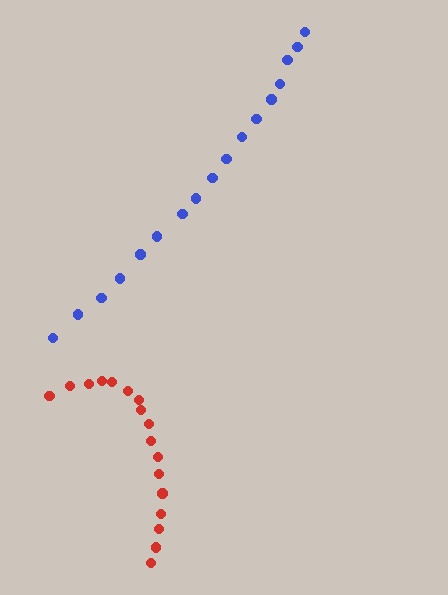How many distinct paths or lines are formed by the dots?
There are 2 distinct paths.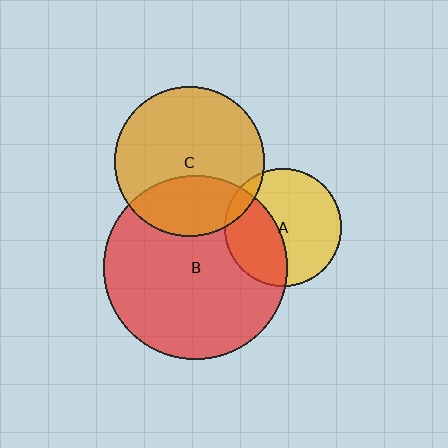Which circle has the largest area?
Circle B (red).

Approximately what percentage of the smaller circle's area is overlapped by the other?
Approximately 10%.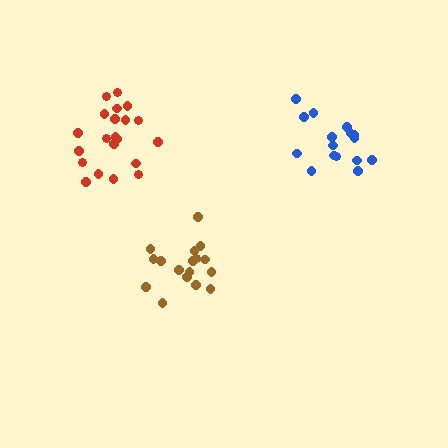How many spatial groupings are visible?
There are 3 spatial groupings.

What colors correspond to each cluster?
The clusters are colored: red, brown, blue.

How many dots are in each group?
Group 1: 21 dots, Group 2: 17 dots, Group 3: 16 dots (54 total).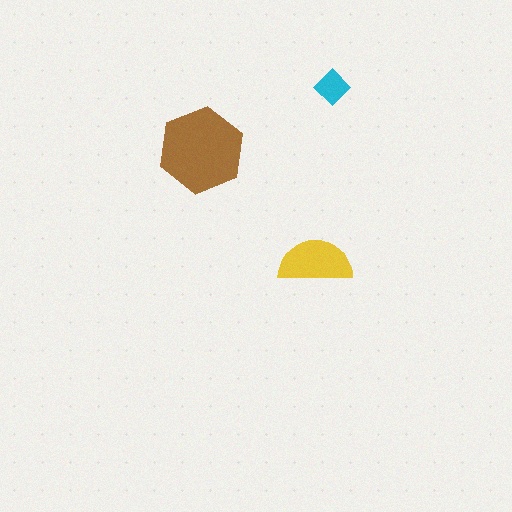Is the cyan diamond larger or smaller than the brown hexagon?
Smaller.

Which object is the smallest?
The cyan diamond.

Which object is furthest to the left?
The brown hexagon is leftmost.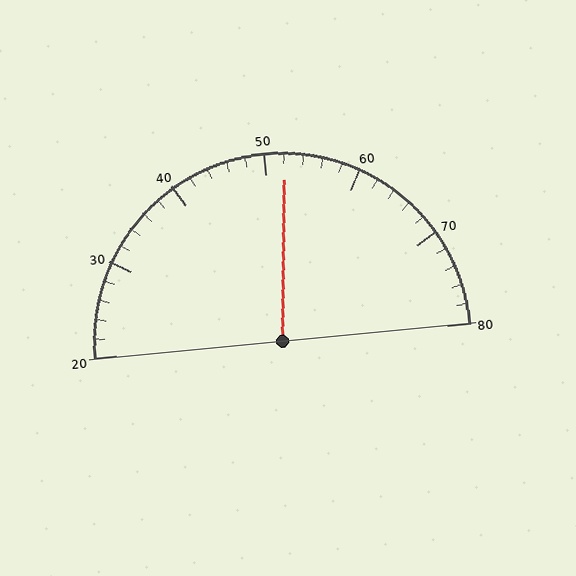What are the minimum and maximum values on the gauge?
The gauge ranges from 20 to 80.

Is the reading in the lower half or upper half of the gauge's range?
The reading is in the upper half of the range (20 to 80).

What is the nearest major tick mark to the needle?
The nearest major tick mark is 50.